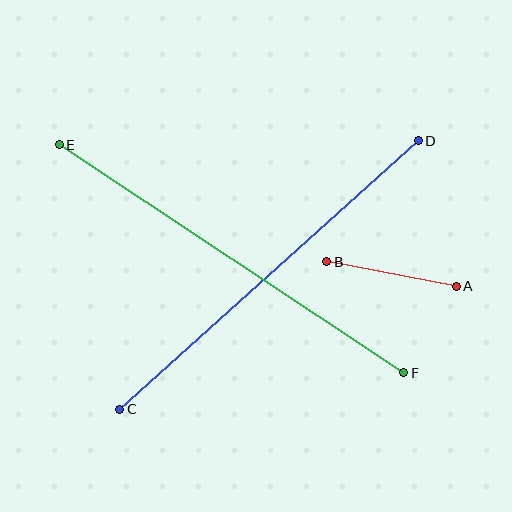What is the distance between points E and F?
The distance is approximately 413 pixels.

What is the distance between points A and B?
The distance is approximately 132 pixels.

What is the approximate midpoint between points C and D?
The midpoint is at approximately (269, 275) pixels.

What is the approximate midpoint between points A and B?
The midpoint is at approximately (392, 274) pixels.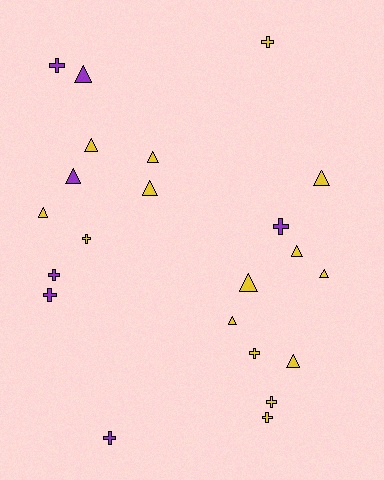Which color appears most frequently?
Yellow, with 15 objects.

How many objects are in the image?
There are 22 objects.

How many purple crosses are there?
There are 5 purple crosses.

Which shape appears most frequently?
Triangle, with 12 objects.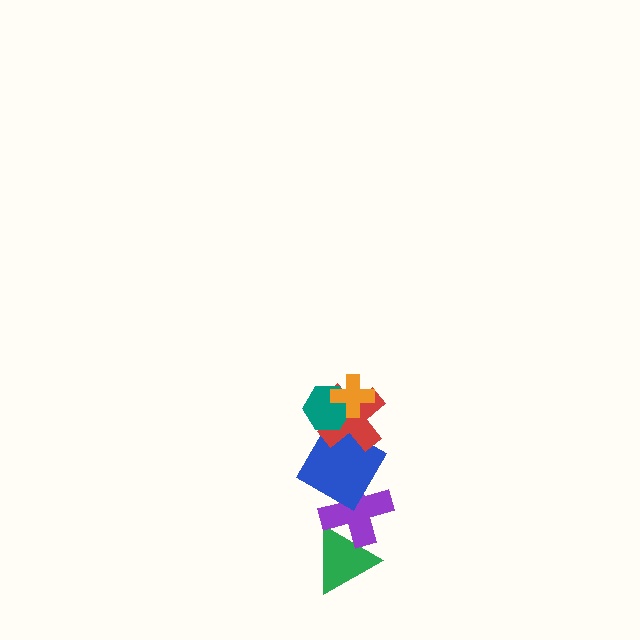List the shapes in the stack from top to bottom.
From top to bottom: the orange cross, the teal hexagon, the red cross, the blue diamond, the purple cross, the green triangle.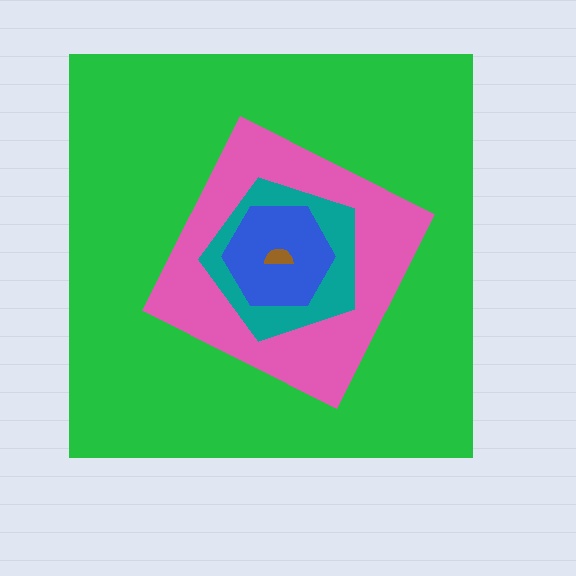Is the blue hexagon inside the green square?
Yes.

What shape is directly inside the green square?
The pink diamond.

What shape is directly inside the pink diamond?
The teal pentagon.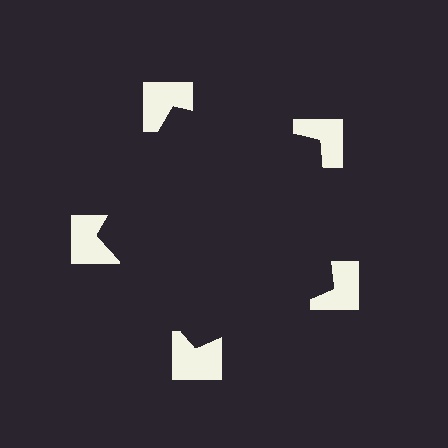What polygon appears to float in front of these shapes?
An illusory pentagon — its edges are inferred from the aligned wedge cuts in the notched squares, not physically drawn.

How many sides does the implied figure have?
5 sides.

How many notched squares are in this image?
There are 5 — one at each vertex of the illusory pentagon.